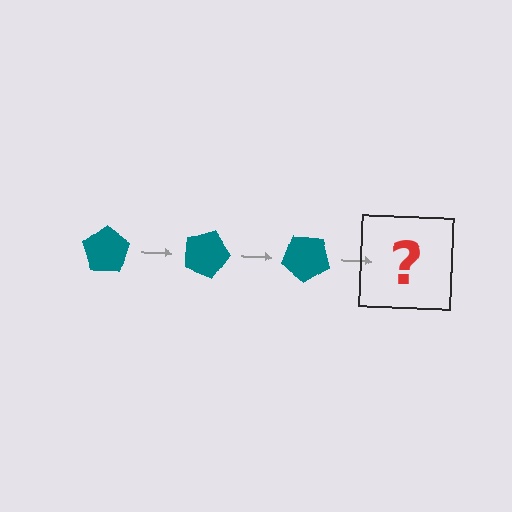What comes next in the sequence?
The next element should be a teal pentagon rotated 60 degrees.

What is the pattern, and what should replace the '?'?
The pattern is that the pentagon rotates 20 degrees each step. The '?' should be a teal pentagon rotated 60 degrees.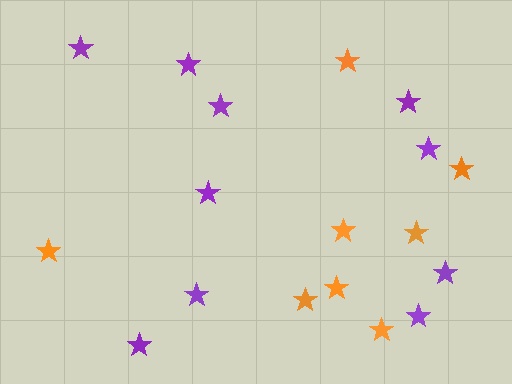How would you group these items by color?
There are 2 groups: one group of purple stars (10) and one group of orange stars (8).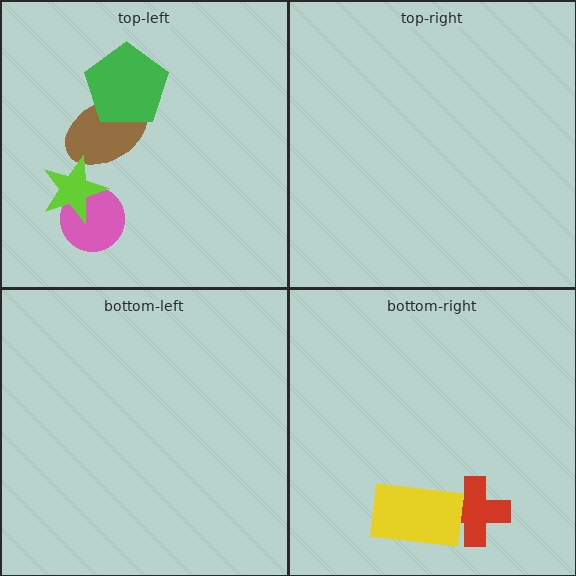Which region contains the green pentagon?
The top-left region.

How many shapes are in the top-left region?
4.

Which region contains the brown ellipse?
The top-left region.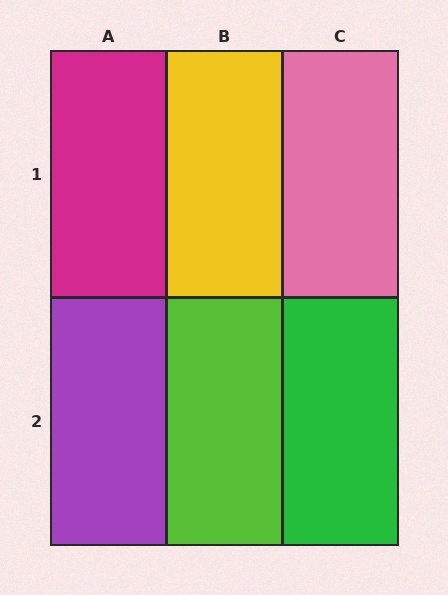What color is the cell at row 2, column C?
Green.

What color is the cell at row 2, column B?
Lime.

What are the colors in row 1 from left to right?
Magenta, yellow, pink.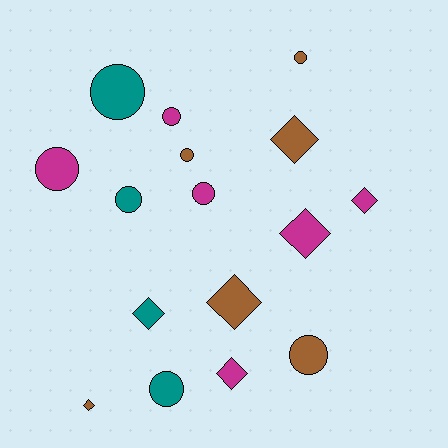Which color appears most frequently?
Magenta, with 6 objects.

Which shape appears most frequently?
Circle, with 9 objects.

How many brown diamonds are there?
There are 3 brown diamonds.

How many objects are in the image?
There are 16 objects.